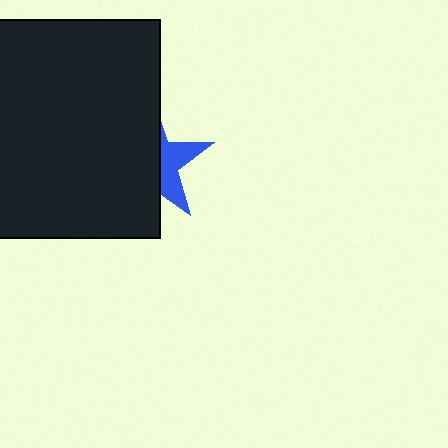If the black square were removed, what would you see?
You would see the complete blue star.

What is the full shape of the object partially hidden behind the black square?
The partially hidden object is a blue star.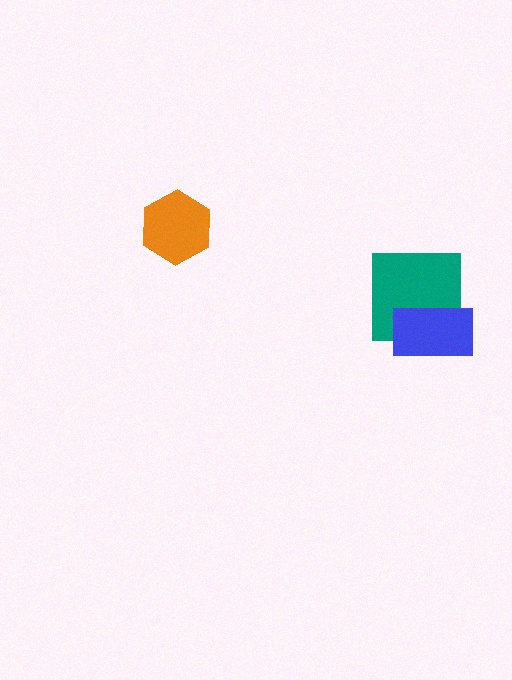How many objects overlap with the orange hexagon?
0 objects overlap with the orange hexagon.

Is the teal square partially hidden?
Yes, it is partially covered by another shape.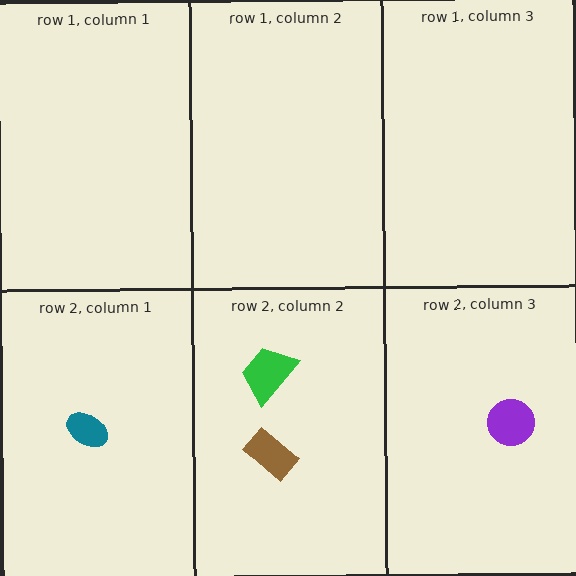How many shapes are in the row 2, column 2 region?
2.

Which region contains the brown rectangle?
The row 2, column 2 region.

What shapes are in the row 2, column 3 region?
The purple circle.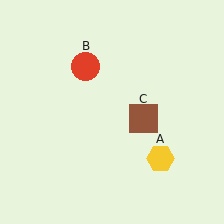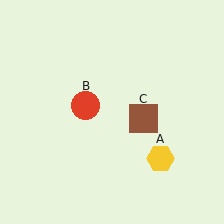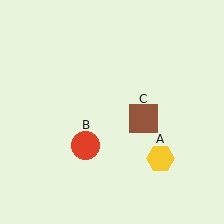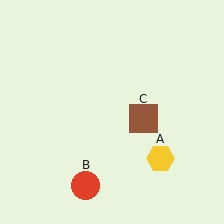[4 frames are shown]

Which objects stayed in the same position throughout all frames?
Yellow hexagon (object A) and brown square (object C) remained stationary.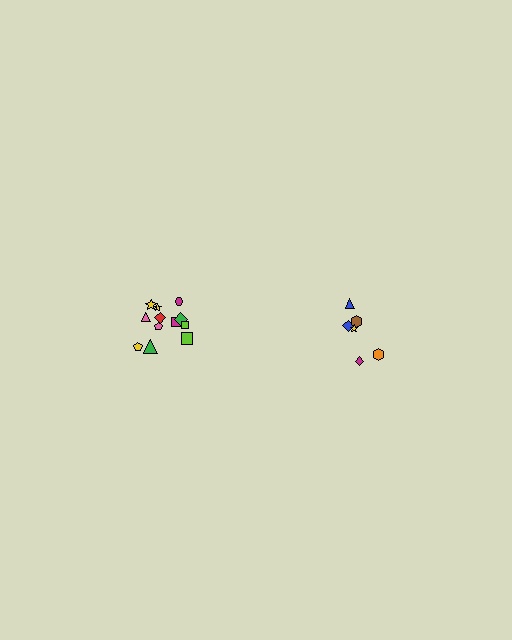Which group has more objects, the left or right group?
The left group.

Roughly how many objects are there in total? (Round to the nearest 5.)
Roughly 20 objects in total.